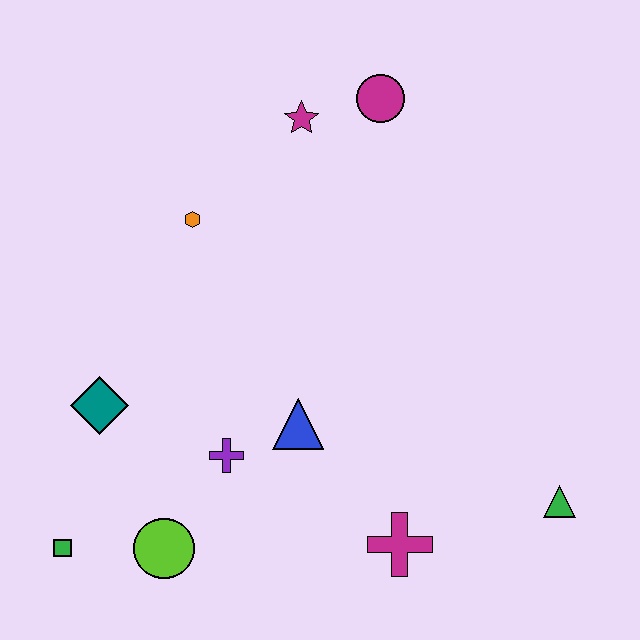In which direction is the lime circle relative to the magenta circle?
The lime circle is below the magenta circle.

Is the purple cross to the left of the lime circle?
No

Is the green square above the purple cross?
No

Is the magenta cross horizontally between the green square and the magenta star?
No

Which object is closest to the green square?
The lime circle is closest to the green square.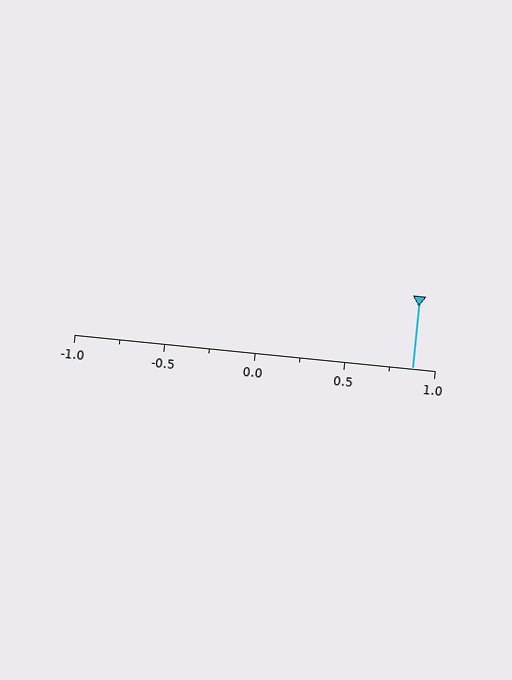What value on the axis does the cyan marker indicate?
The marker indicates approximately 0.88.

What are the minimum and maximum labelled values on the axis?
The axis runs from -1.0 to 1.0.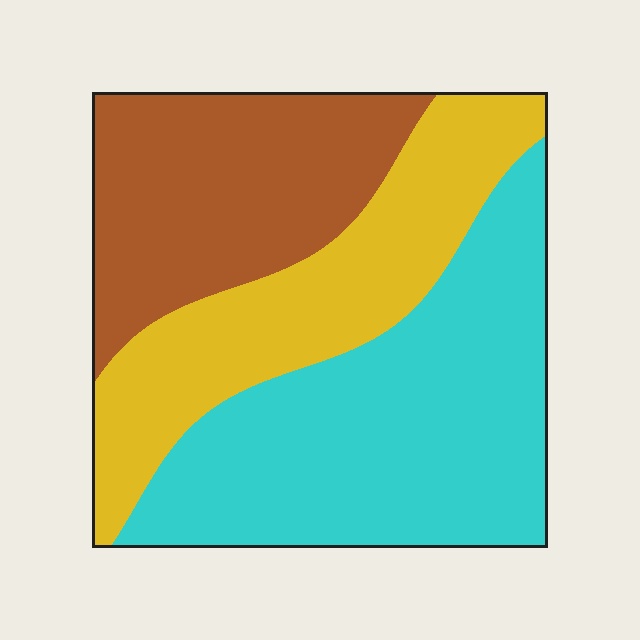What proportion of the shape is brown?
Brown takes up between a sixth and a third of the shape.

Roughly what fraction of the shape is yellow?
Yellow covers roughly 30% of the shape.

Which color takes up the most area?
Cyan, at roughly 45%.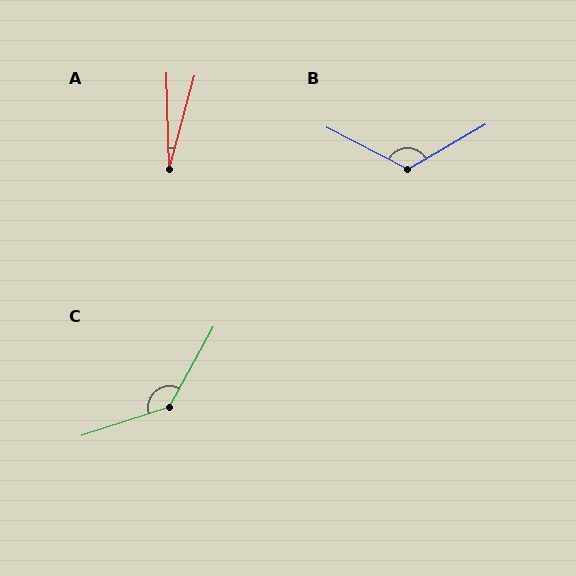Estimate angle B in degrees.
Approximately 122 degrees.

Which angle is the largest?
C, at approximately 137 degrees.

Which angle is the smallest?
A, at approximately 17 degrees.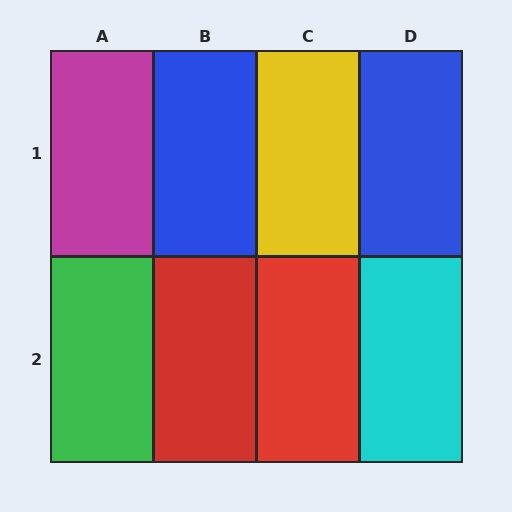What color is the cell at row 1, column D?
Blue.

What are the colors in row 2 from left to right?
Green, red, red, cyan.